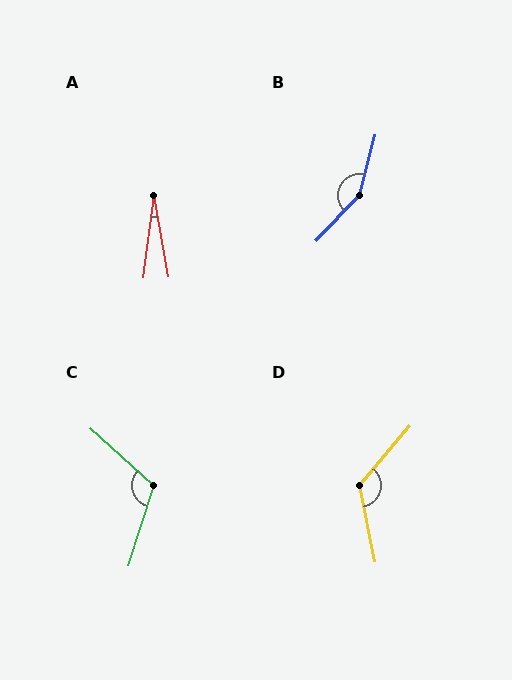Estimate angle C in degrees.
Approximately 114 degrees.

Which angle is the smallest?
A, at approximately 18 degrees.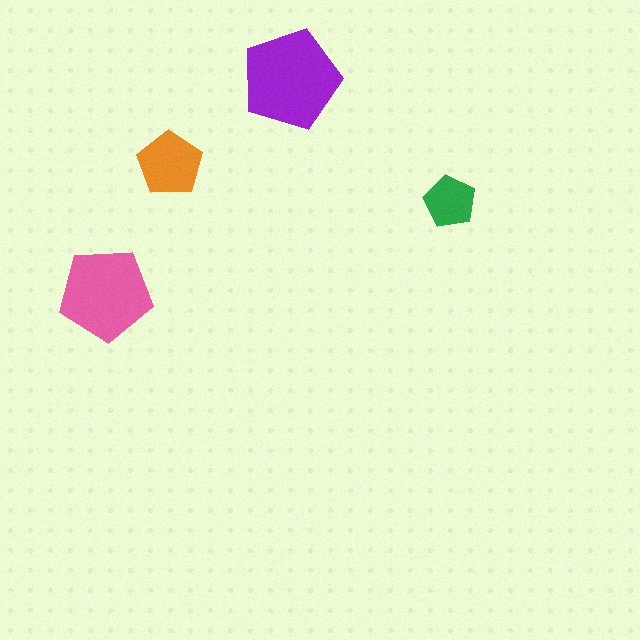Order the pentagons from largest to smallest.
the purple one, the pink one, the orange one, the green one.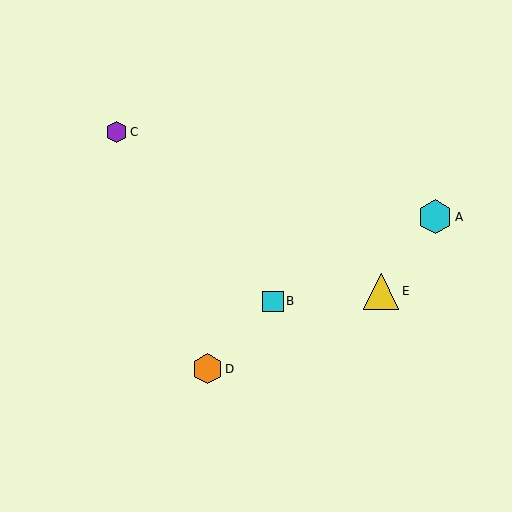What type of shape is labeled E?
Shape E is a yellow triangle.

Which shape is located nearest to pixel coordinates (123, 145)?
The purple hexagon (labeled C) at (116, 132) is nearest to that location.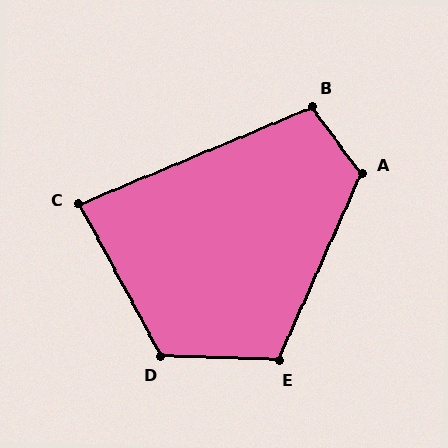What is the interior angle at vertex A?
Approximately 120 degrees (obtuse).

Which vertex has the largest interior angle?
D, at approximately 120 degrees.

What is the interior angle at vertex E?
Approximately 112 degrees (obtuse).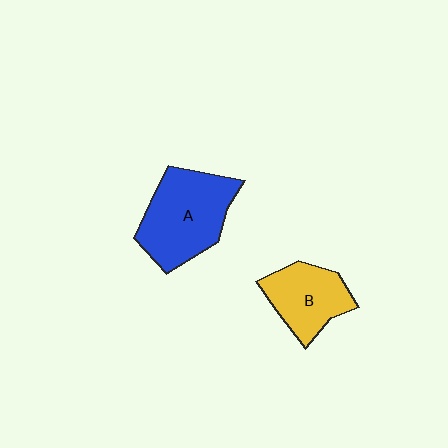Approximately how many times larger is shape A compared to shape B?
Approximately 1.5 times.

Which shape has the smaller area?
Shape B (yellow).